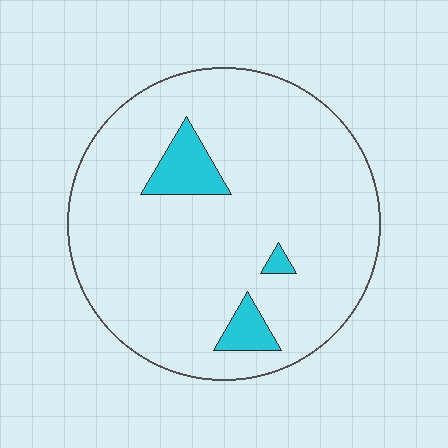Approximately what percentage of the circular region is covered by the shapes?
Approximately 10%.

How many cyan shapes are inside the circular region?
3.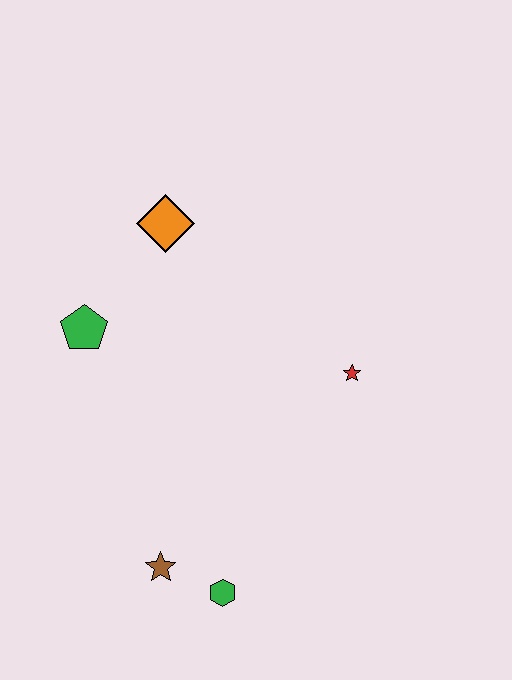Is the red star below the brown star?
No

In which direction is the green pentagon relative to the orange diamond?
The green pentagon is below the orange diamond.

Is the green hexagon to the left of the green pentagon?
No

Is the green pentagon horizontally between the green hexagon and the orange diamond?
No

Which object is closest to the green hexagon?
The brown star is closest to the green hexagon.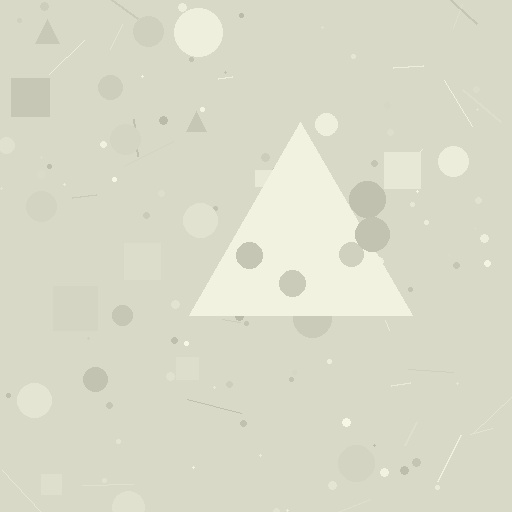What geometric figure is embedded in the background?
A triangle is embedded in the background.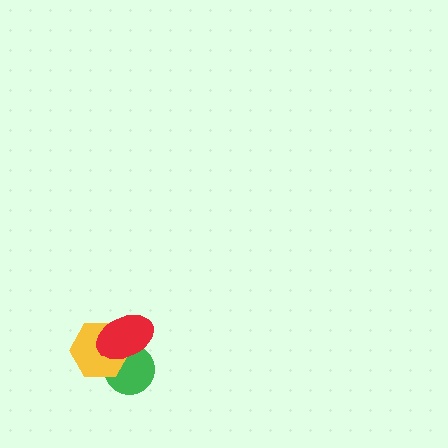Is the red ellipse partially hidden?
No, no other shape covers it.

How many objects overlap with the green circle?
2 objects overlap with the green circle.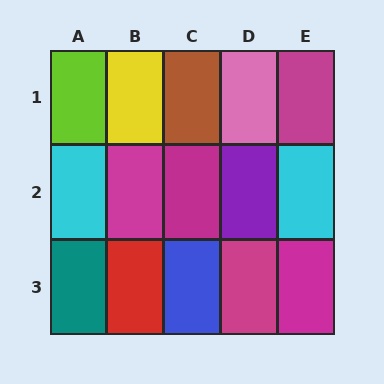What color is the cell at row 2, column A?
Cyan.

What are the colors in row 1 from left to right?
Lime, yellow, brown, pink, magenta.